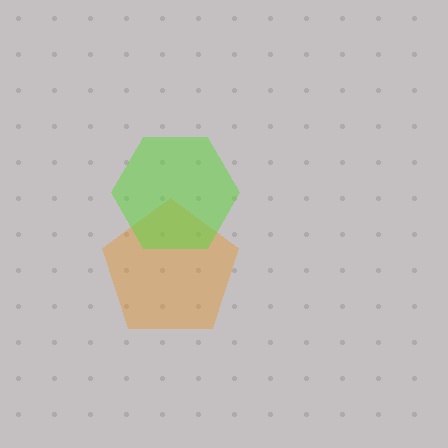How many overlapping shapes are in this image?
There are 2 overlapping shapes in the image.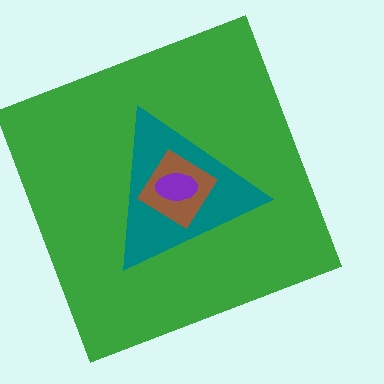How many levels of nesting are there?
4.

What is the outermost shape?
The green square.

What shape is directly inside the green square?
The teal triangle.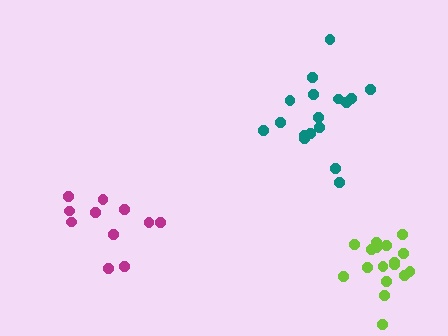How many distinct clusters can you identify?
There are 3 distinct clusters.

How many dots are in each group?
Group 1: 17 dots, Group 2: 17 dots, Group 3: 11 dots (45 total).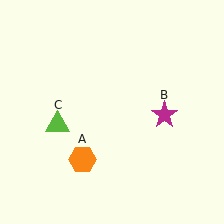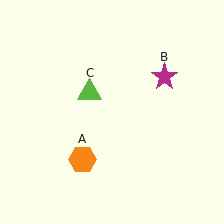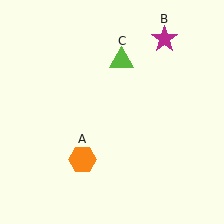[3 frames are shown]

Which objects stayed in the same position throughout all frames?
Orange hexagon (object A) remained stationary.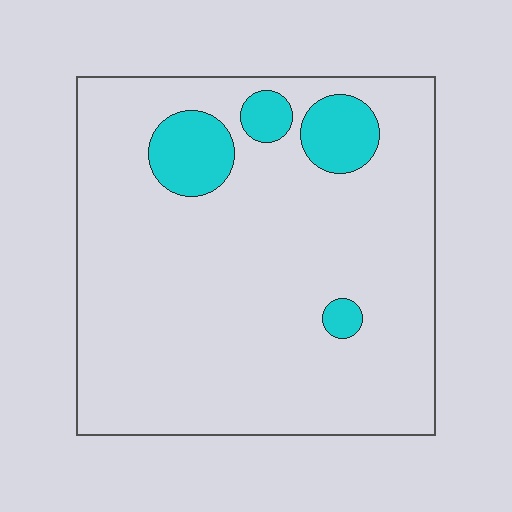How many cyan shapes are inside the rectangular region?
4.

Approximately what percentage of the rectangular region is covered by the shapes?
Approximately 10%.